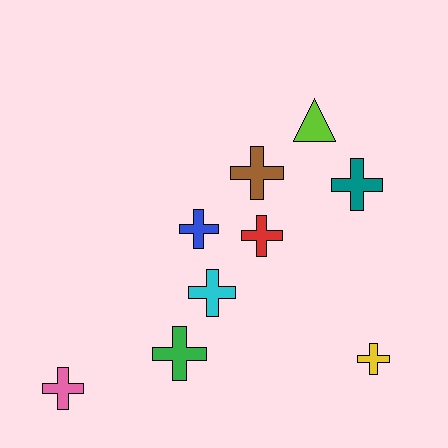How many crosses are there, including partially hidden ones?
There are 8 crosses.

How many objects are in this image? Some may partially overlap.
There are 9 objects.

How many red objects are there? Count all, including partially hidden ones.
There is 1 red object.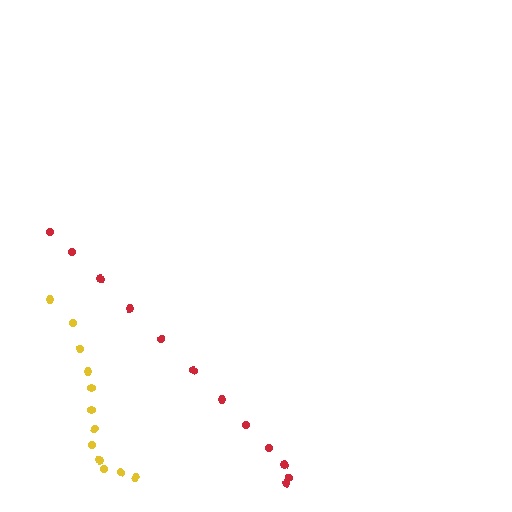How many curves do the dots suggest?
There are 2 distinct paths.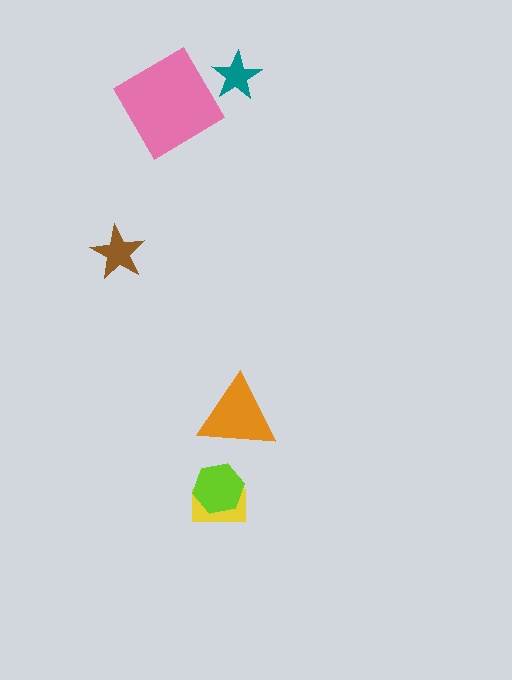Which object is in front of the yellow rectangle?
The lime hexagon is in front of the yellow rectangle.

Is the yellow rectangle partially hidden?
Yes, it is partially covered by another shape.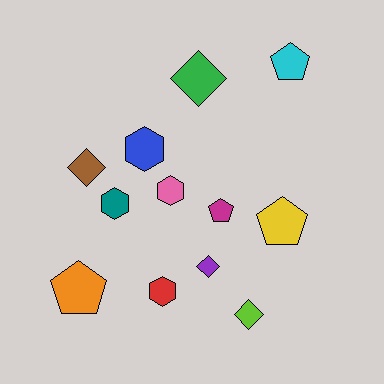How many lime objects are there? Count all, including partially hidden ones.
There is 1 lime object.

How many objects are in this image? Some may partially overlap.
There are 12 objects.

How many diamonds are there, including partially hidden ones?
There are 4 diamonds.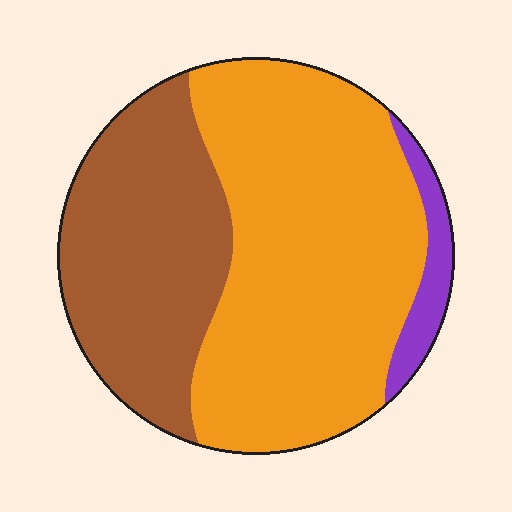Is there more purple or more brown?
Brown.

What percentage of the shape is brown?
Brown covers 35% of the shape.